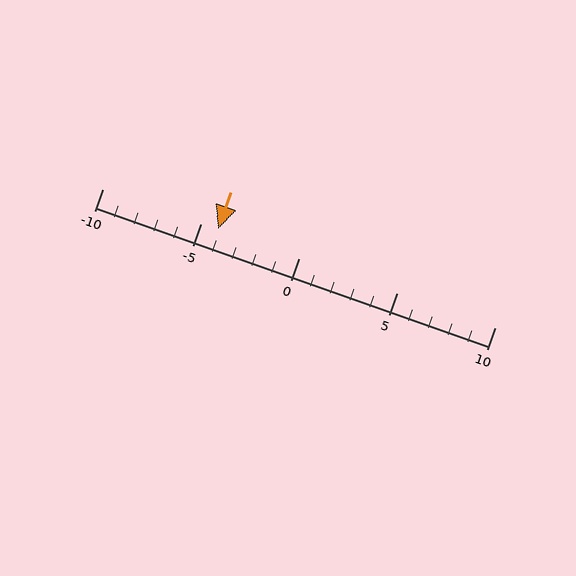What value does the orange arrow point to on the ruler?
The orange arrow points to approximately -4.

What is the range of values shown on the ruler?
The ruler shows values from -10 to 10.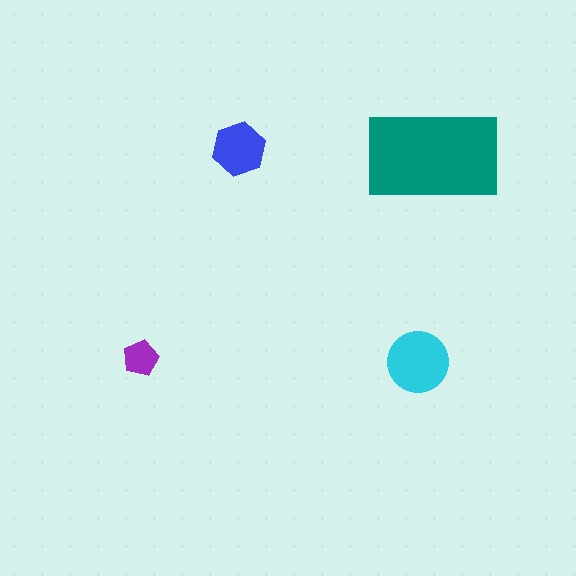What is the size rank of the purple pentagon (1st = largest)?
4th.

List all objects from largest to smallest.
The teal rectangle, the cyan circle, the blue hexagon, the purple pentagon.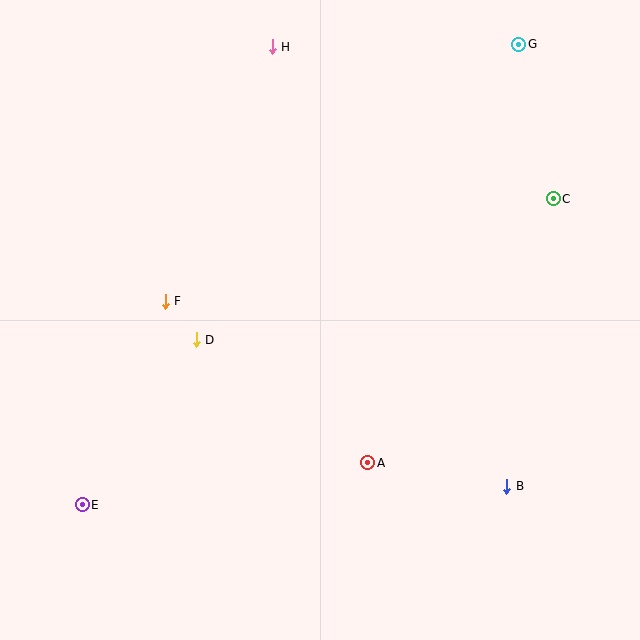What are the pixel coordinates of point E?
Point E is at (82, 505).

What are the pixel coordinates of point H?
Point H is at (272, 47).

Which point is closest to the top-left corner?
Point H is closest to the top-left corner.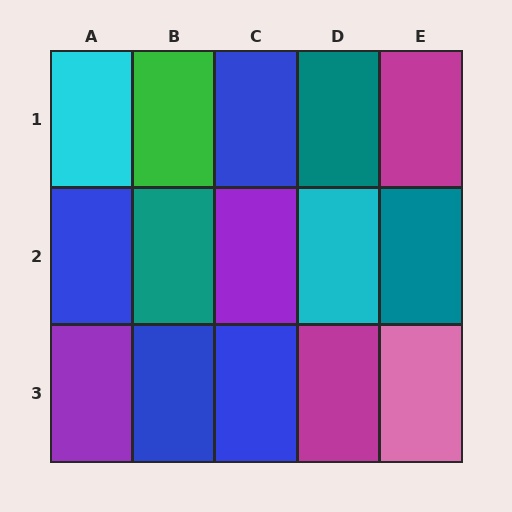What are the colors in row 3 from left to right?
Purple, blue, blue, magenta, pink.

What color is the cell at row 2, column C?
Purple.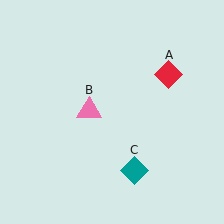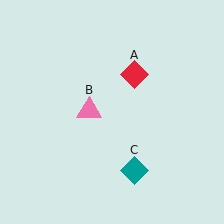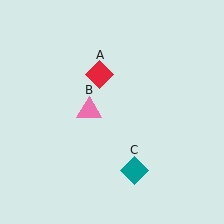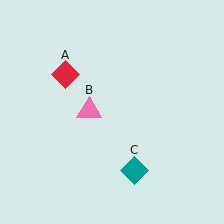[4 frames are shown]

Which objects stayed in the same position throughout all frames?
Pink triangle (object B) and teal diamond (object C) remained stationary.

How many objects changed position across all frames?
1 object changed position: red diamond (object A).